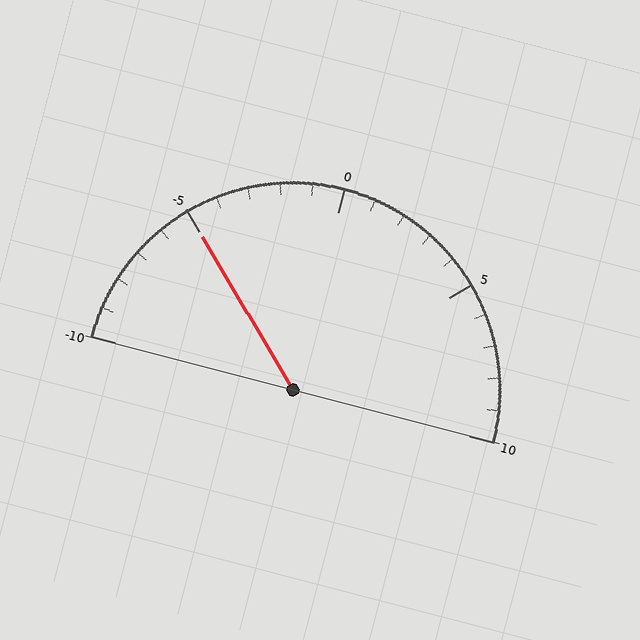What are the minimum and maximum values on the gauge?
The gauge ranges from -10 to 10.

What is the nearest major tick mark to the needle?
The nearest major tick mark is -5.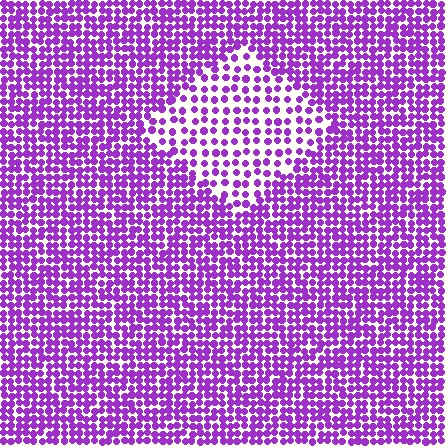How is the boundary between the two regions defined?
The boundary is defined by a change in element density (approximately 1.9x ratio). All elements are the same color, size, and shape.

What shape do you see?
I see a diamond.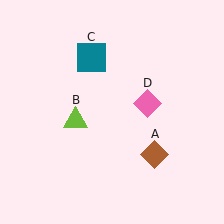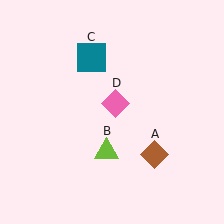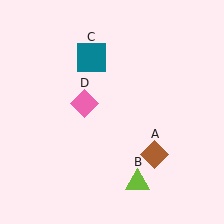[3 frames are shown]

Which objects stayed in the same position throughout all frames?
Brown diamond (object A) and teal square (object C) remained stationary.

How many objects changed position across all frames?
2 objects changed position: lime triangle (object B), pink diamond (object D).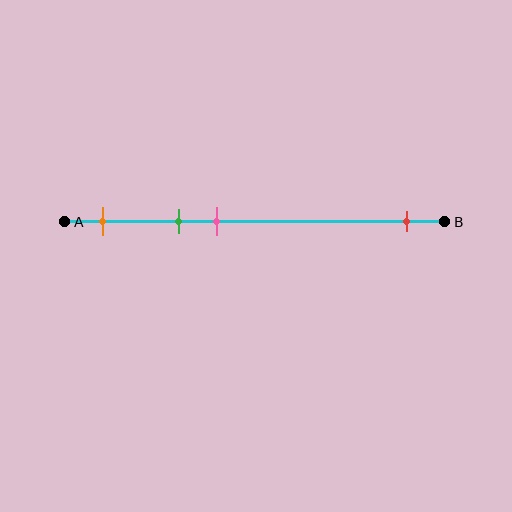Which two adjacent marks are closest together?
The green and pink marks are the closest adjacent pair.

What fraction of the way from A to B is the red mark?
The red mark is approximately 90% (0.9) of the way from A to B.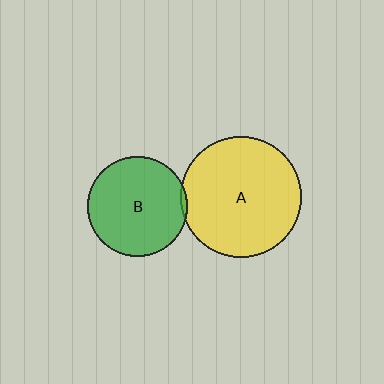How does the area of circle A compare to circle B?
Approximately 1.5 times.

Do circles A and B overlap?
Yes.